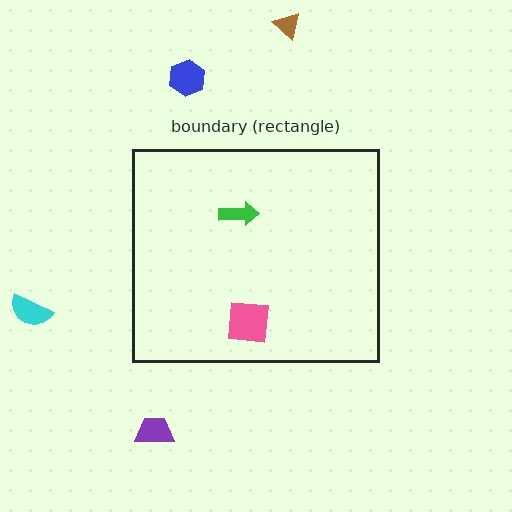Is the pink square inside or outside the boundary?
Inside.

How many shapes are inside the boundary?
2 inside, 4 outside.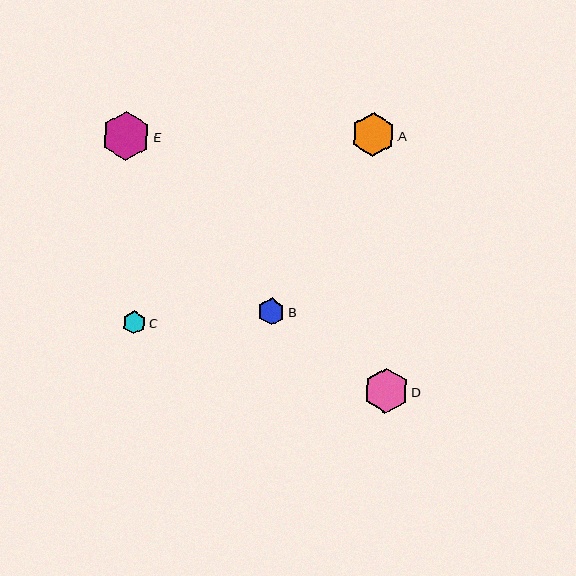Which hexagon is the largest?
Hexagon E is the largest with a size of approximately 49 pixels.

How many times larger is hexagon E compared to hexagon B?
Hexagon E is approximately 1.8 times the size of hexagon B.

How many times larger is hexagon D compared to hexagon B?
Hexagon D is approximately 1.7 times the size of hexagon B.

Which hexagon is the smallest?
Hexagon C is the smallest with a size of approximately 23 pixels.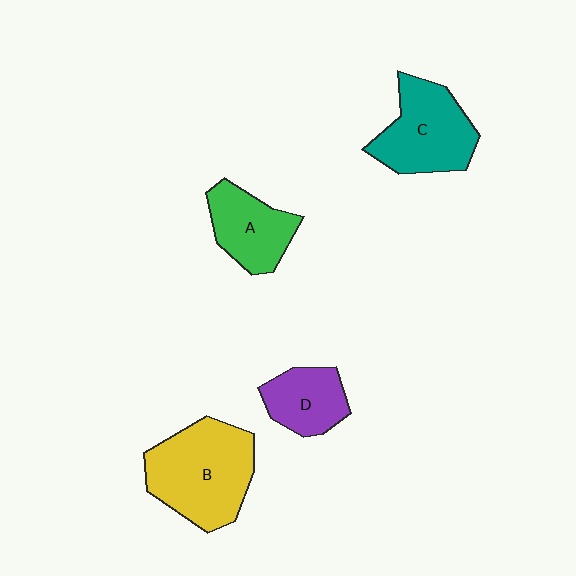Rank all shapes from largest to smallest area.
From largest to smallest: B (yellow), C (teal), A (green), D (purple).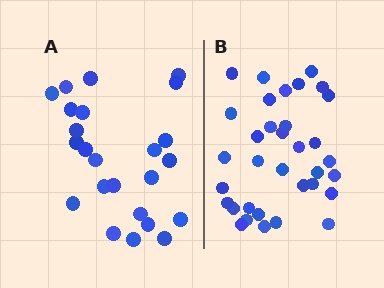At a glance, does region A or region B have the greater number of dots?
Region B (the right region) has more dots.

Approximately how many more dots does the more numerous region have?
Region B has roughly 10 or so more dots than region A.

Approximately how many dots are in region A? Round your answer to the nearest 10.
About 20 dots. (The exact count is 24, which rounds to 20.)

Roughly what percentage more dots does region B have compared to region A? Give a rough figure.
About 40% more.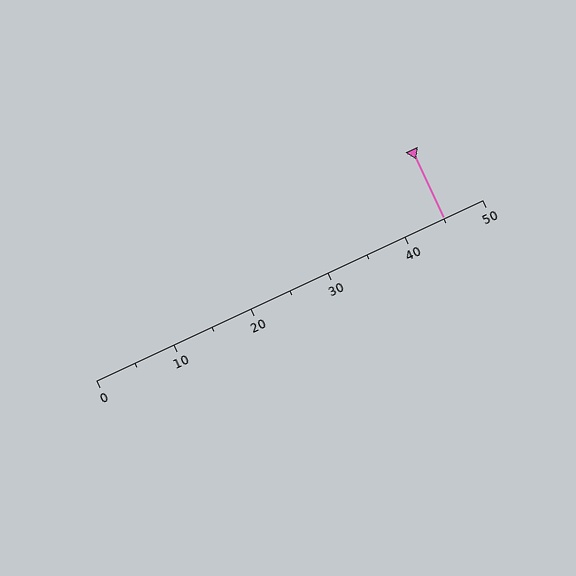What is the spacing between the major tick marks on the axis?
The major ticks are spaced 10 apart.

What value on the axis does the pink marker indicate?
The marker indicates approximately 45.